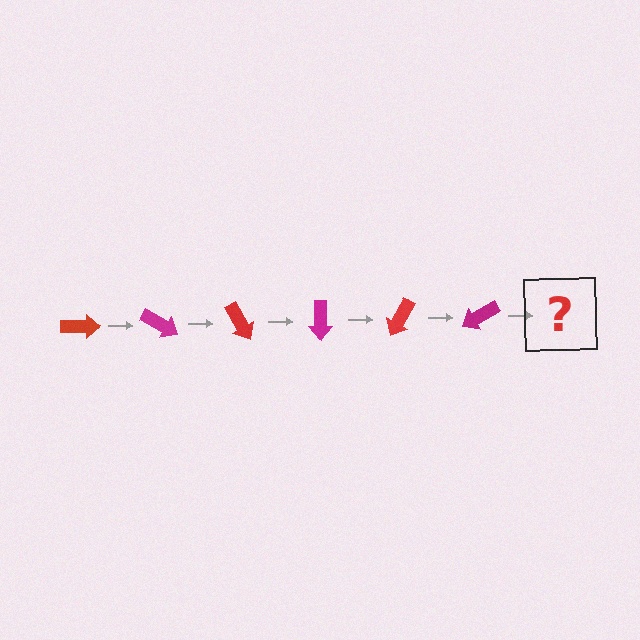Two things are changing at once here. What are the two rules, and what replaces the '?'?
The two rules are that it rotates 30 degrees each step and the color cycles through red and magenta. The '?' should be a red arrow, rotated 180 degrees from the start.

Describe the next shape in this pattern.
It should be a red arrow, rotated 180 degrees from the start.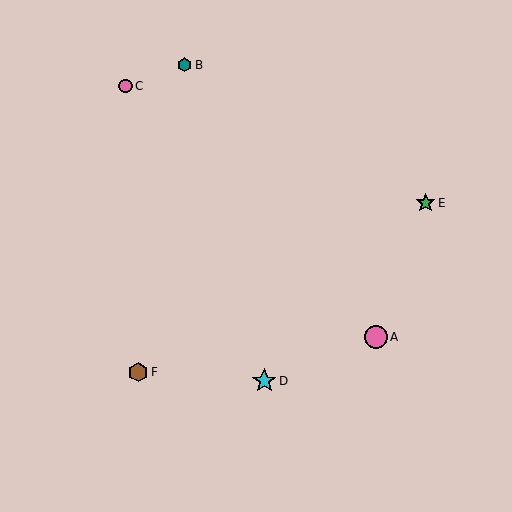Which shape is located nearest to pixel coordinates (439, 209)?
The green star (labeled E) at (426, 203) is nearest to that location.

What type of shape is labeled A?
Shape A is a pink circle.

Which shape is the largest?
The cyan star (labeled D) is the largest.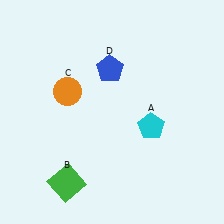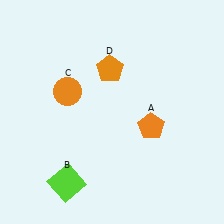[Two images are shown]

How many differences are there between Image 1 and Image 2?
There are 3 differences between the two images.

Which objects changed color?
A changed from cyan to orange. B changed from green to lime. D changed from blue to orange.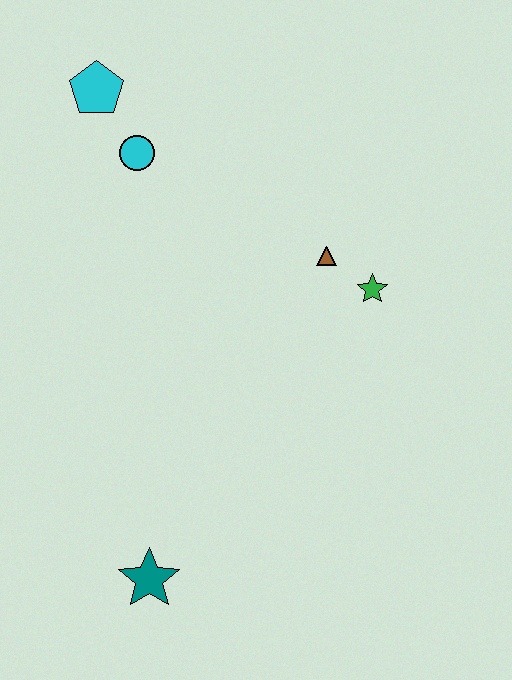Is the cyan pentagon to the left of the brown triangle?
Yes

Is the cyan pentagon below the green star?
No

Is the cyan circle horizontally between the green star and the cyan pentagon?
Yes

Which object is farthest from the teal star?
The cyan pentagon is farthest from the teal star.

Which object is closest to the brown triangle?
The green star is closest to the brown triangle.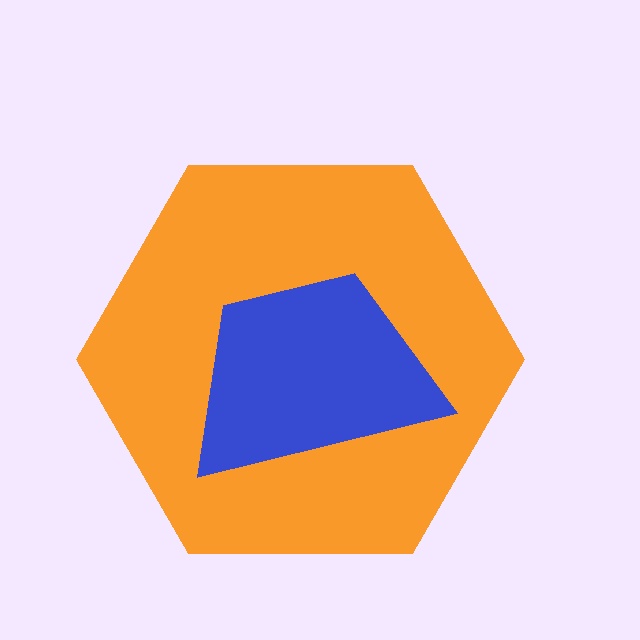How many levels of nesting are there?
2.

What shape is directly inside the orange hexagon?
The blue trapezoid.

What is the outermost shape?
The orange hexagon.